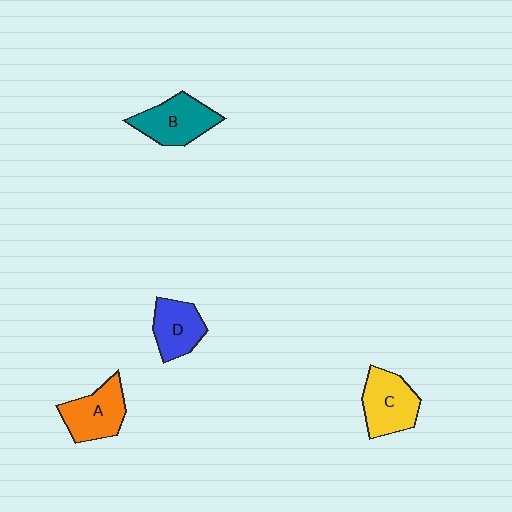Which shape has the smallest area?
Shape D (blue).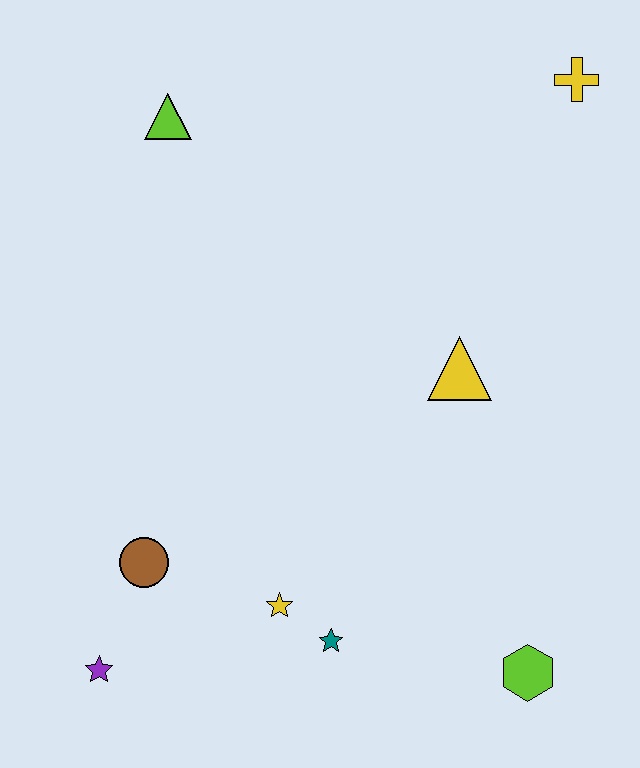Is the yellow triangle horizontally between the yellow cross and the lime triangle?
Yes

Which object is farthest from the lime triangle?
The lime hexagon is farthest from the lime triangle.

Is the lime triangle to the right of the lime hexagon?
No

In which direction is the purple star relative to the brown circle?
The purple star is below the brown circle.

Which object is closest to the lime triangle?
The yellow triangle is closest to the lime triangle.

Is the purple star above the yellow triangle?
No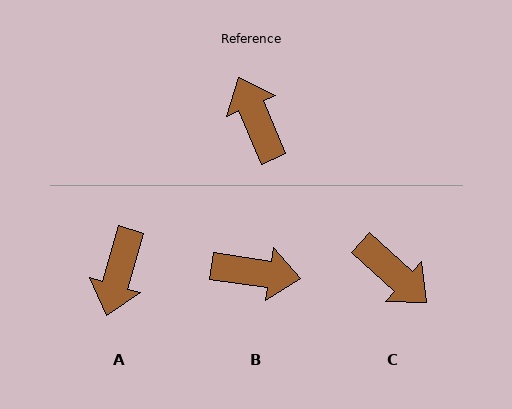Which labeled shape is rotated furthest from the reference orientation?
C, about 155 degrees away.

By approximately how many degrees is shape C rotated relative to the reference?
Approximately 155 degrees clockwise.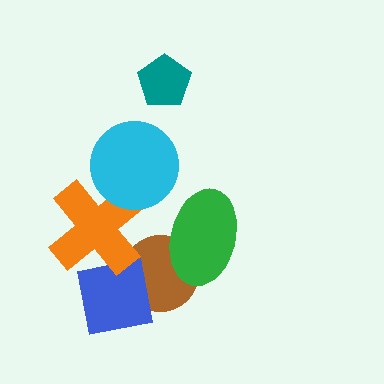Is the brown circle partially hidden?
Yes, it is partially covered by another shape.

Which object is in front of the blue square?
The orange cross is in front of the blue square.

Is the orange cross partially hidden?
Yes, it is partially covered by another shape.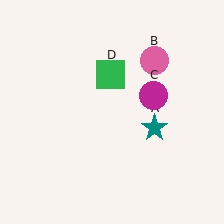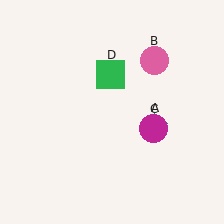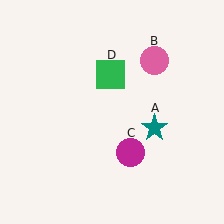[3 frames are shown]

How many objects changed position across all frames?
1 object changed position: magenta circle (object C).